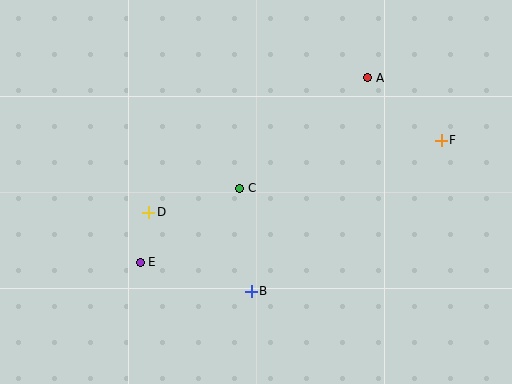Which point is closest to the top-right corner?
Point F is closest to the top-right corner.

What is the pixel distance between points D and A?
The distance between D and A is 257 pixels.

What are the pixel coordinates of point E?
Point E is at (140, 262).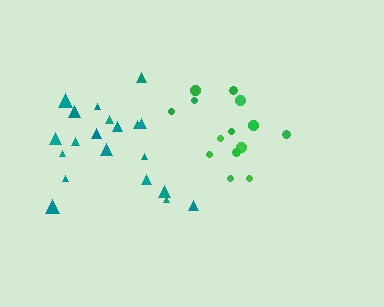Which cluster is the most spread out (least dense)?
Teal.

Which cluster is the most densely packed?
Green.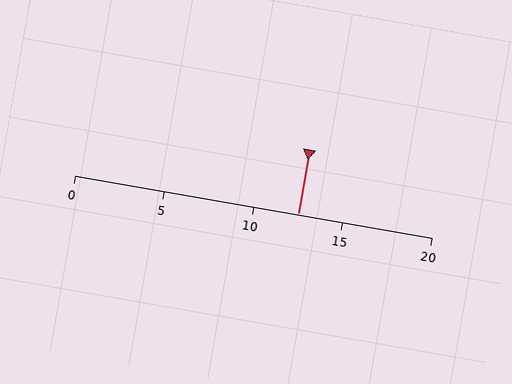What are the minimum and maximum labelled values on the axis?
The axis runs from 0 to 20.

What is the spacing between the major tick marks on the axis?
The major ticks are spaced 5 apart.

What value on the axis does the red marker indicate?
The marker indicates approximately 12.5.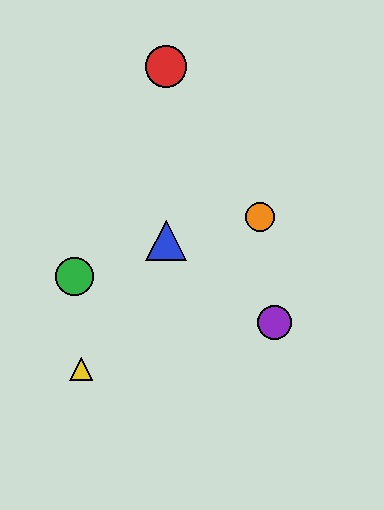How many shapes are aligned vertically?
2 shapes (the red circle, the blue triangle) are aligned vertically.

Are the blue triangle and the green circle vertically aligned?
No, the blue triangle is at x≈166 and the green circle is at x≈75.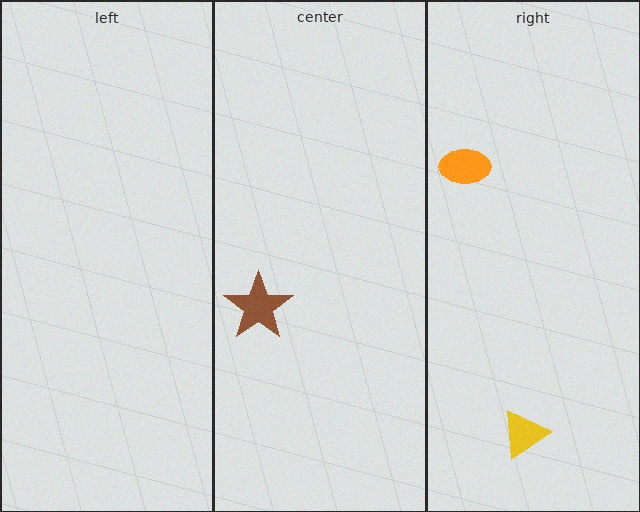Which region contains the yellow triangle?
The right region.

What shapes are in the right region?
The yellow triangle, the orange ellipse.